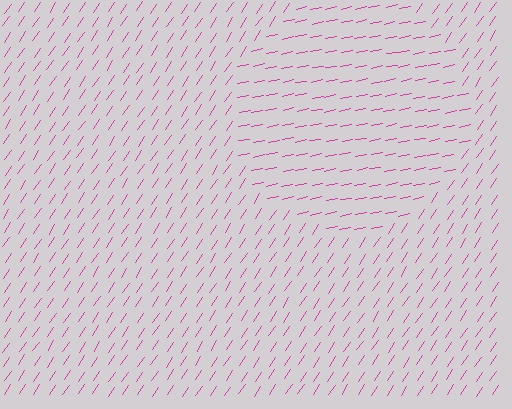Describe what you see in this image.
The image is filled with small magenta line segments. A circle region in the image has lines oriented differently from the surrounding lines, creating a visible texture boundary.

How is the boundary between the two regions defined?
The boundary is defined purely by a change in line orientation (approximately 45 degrees difference). All lines are the same color and thickness.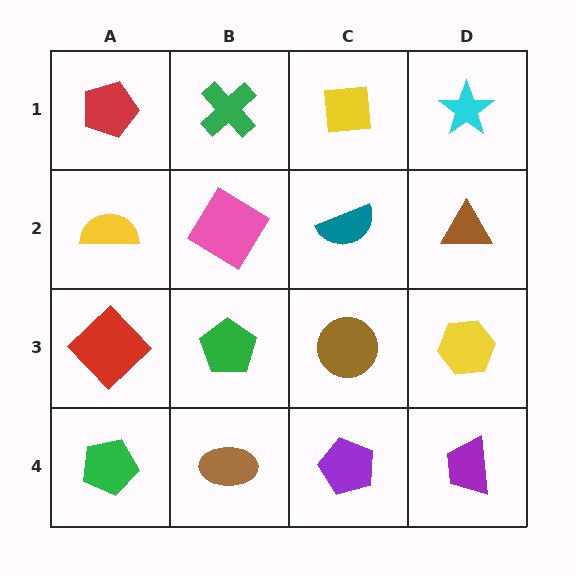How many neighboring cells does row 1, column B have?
3.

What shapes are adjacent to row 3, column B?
A pink diamond (row 2, column B), a brown ellipse (row 4, column B), a red diamond (row 3, column A), a brown circle (row 3, column C).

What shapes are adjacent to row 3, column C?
A teal semicircle (row 2, column C), a purple pentagon (row 4, column C), a green pentagon (row 3, column B), a yellow hexagon (row 3, column D).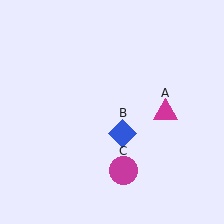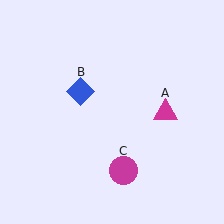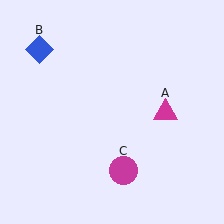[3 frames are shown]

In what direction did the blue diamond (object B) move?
The blue diamond (object B) moved up and to the left.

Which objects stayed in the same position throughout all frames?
Magenta triangle (object A) and magenta circle (object C) remained stationary.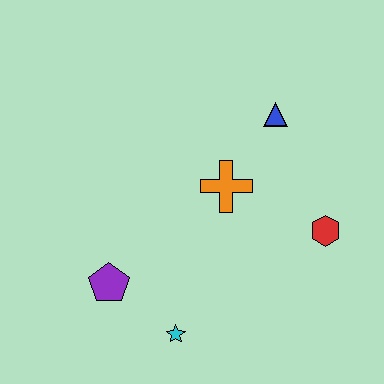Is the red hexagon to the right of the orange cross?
Yes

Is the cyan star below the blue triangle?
Yes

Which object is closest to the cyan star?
The purple pentagon is closest to the cyan star.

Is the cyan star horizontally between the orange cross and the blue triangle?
No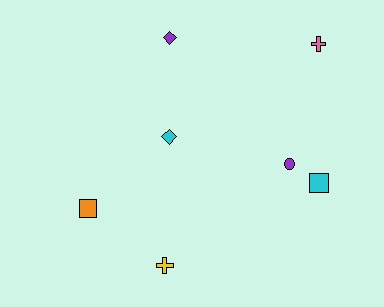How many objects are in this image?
There are 7 objects.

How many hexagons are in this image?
There are no hexagons.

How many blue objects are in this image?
There are no blue objects.